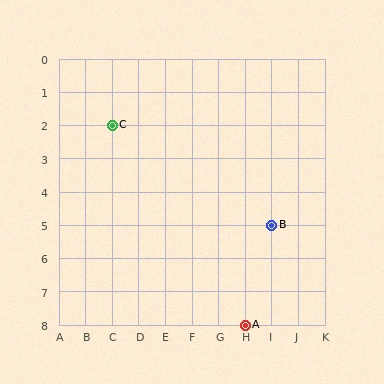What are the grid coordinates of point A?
Point A is at grid coordinates (H, 8).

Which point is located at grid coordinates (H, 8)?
Point A is at (H, 8).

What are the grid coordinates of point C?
Point C is at grid coordinates (C, 2).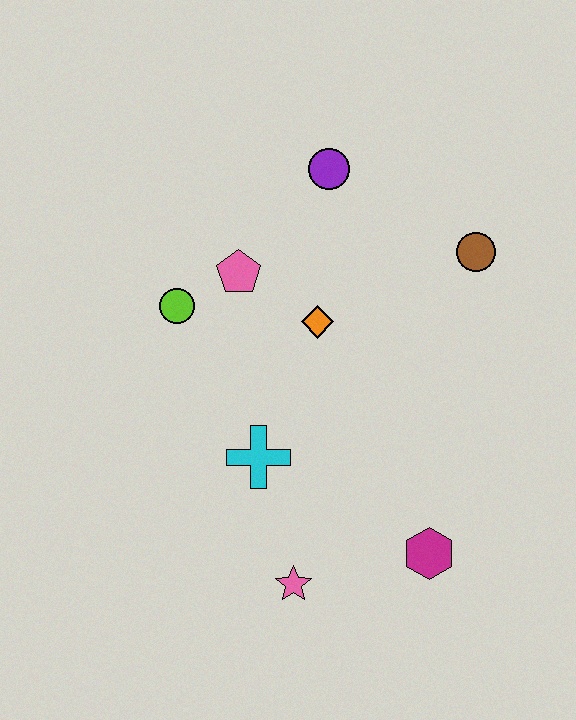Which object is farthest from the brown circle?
The pink star is farthest from the brown circle.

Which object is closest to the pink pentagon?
The lime circle is closest to the pink pentagon.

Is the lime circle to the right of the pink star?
No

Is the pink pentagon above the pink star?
Yes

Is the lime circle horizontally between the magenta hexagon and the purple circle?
No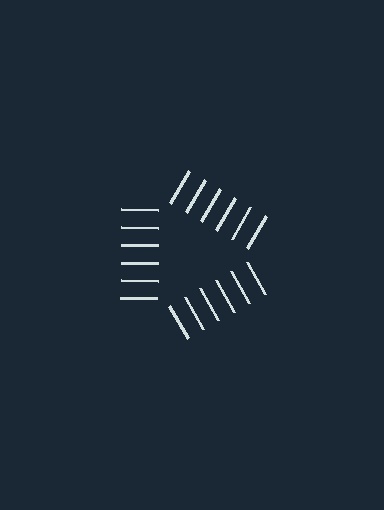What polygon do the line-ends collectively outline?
An illusory triangle — the line segments terminate on its edges but no continuous stroke is drawn.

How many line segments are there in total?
18 — 6 along each of the 3 edges.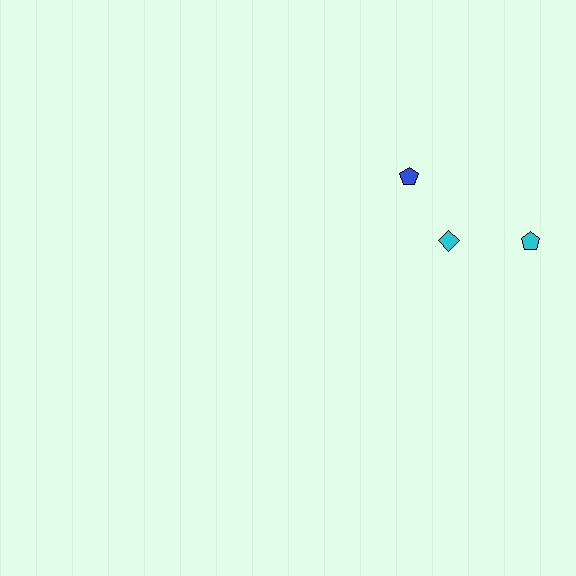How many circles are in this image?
There are no circles.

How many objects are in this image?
There are 3 objects.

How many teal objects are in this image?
There are no teal objects.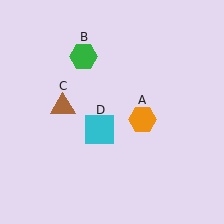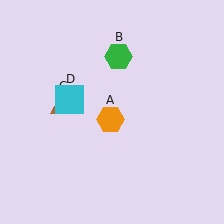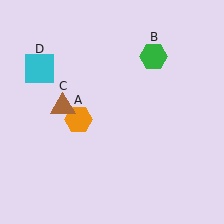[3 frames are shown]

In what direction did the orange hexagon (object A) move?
The orange hexagon (object A) moved left.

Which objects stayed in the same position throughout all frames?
Brown triangle (object C) remained stationary.